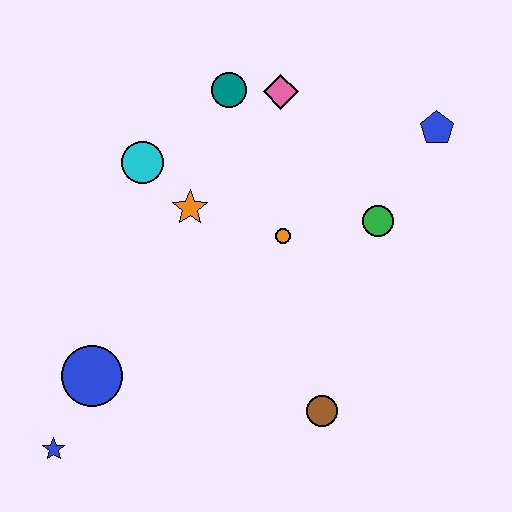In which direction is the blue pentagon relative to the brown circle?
The blue pentagon is above the brown circle.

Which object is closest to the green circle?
The orange circle is closest to the green circle.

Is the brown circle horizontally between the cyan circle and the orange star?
No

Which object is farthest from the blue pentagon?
The blue star is farthest from the blue pentagon.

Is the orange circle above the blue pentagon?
No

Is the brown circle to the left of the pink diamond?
No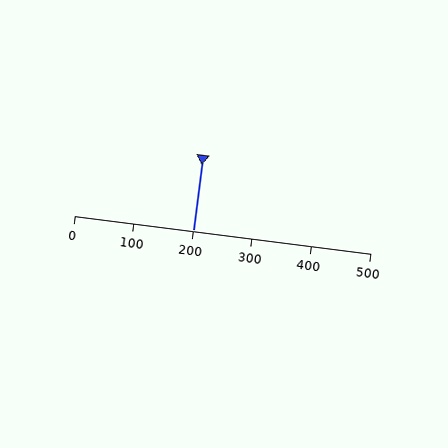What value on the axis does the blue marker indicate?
The marker indicates approximately 200.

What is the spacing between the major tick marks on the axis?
The major ticks are spaced 100 apart.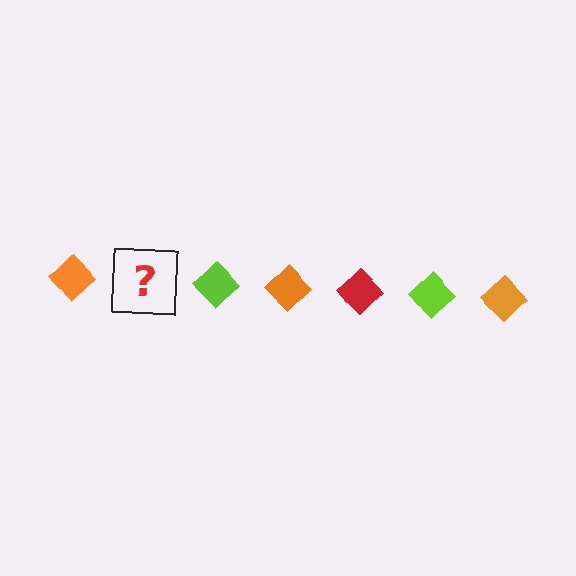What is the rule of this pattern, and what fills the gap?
The rule is that the pattern cycles through orange, red, lime diamonds. The gap should be filled with a red diamond.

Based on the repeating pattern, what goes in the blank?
The blank should be a red diamond.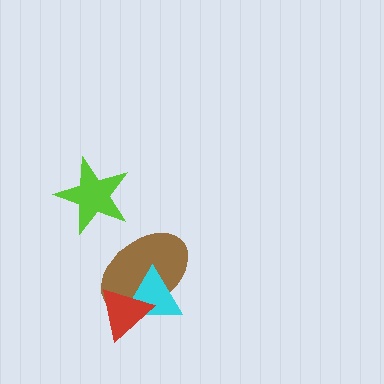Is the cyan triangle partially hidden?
Yes, it is partially covered by another shape.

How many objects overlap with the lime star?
0 objects overlap with the lime star.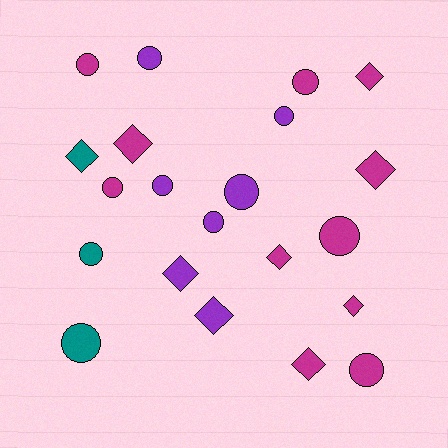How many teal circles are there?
There are 2 teal circles.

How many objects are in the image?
There are 21 objects.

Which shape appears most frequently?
Circle, with 12 objects.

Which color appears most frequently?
Magenta, with 11 objects.